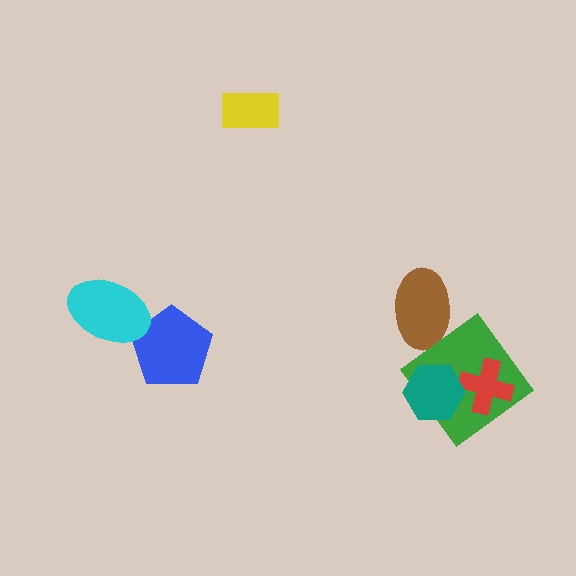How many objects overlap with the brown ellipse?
0 objects overlap with the brown ellipse.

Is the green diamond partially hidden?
Yes, it is partially covered by another shape.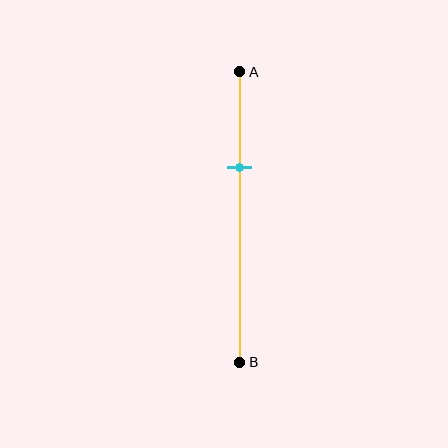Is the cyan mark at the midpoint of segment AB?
No, the mark is at about 35% from A, not at the 50% midpoint.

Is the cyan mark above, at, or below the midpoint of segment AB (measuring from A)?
The cyan mark is above the midpoint of segment AB.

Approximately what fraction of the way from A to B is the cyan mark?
The cyan mark is approximately 35% of the way from A to B.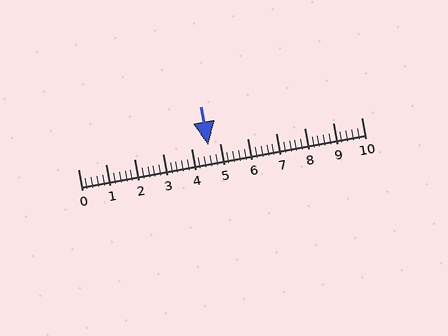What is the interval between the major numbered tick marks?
The major tick marks are spaced 1 units apart.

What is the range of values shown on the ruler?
The ruler shows values from 0 to 10.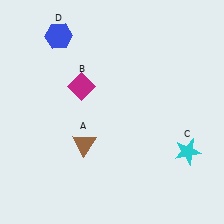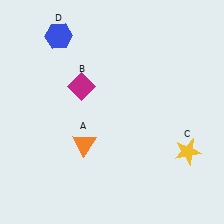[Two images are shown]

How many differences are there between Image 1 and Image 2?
There are 2 differences between the two images.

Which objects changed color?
A changed from brown to orange. C changed from cyan to yellow.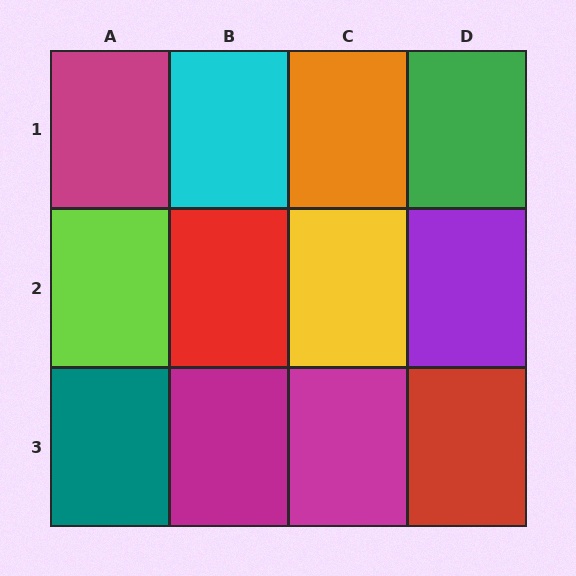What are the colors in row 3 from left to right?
Teal, magenta, magenta, red.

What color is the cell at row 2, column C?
Yellow.